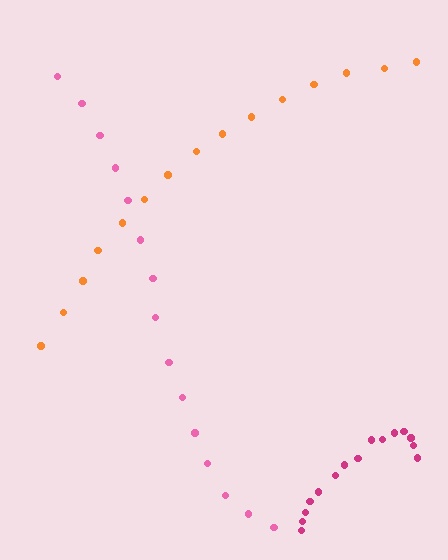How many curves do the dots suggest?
There are 3 distinct paths.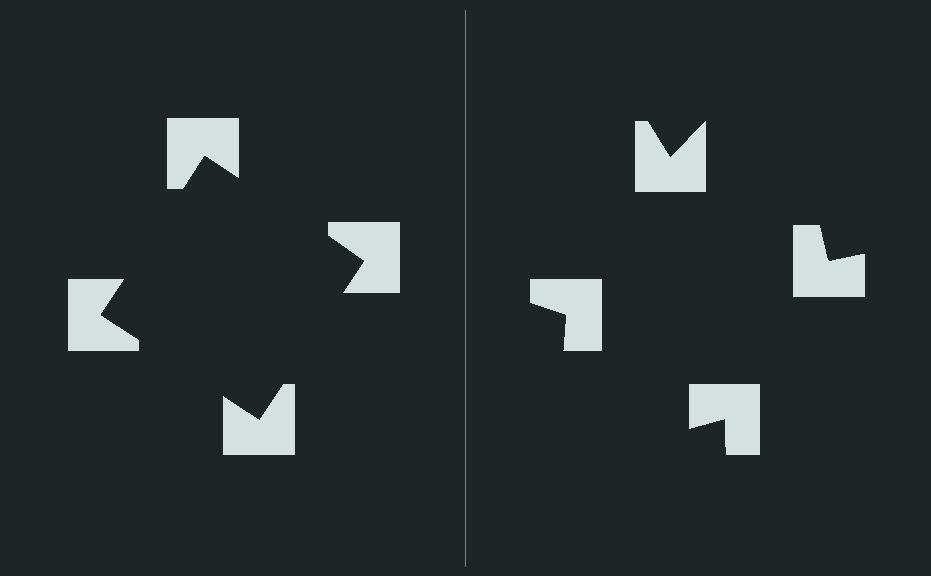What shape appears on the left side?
An illusory square.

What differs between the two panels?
The notched squares are positioned identically on both sides; only the wedge orientations differ. On the left they align to a square; on the right they are misaligned.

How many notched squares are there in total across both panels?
8 — 4 on each side.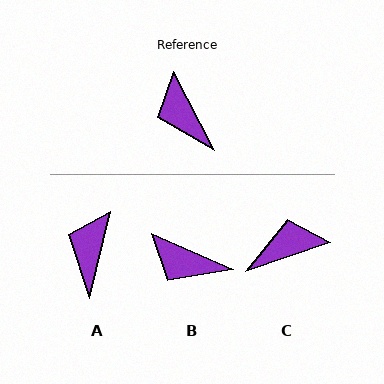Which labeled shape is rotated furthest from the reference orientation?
C, about 99 degrees away.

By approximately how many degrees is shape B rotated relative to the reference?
Approximately 39 degrees counter-clockwise.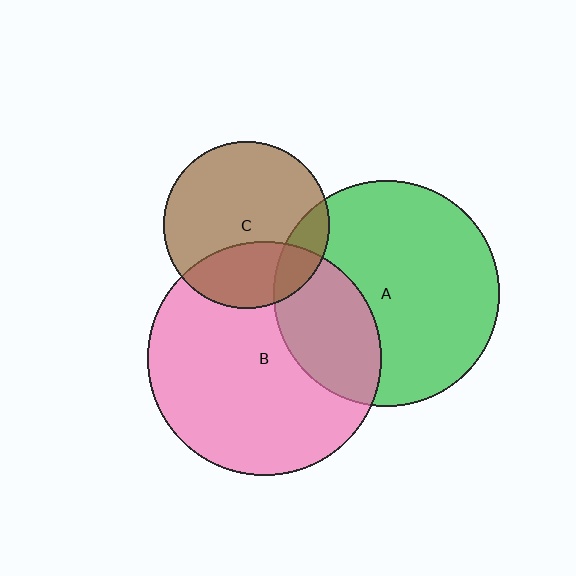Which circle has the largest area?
Circle B (pink).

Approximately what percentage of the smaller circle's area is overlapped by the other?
Approximately 30%.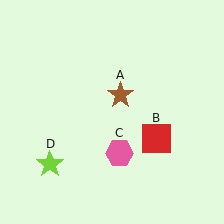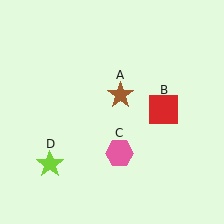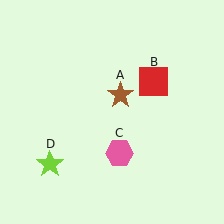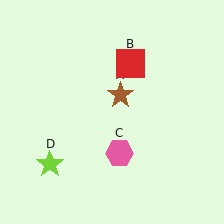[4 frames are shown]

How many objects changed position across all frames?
1 object changed position: red square (object B).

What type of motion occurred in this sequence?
The red square (object B) rotated counterclockwise around the center of the scene.